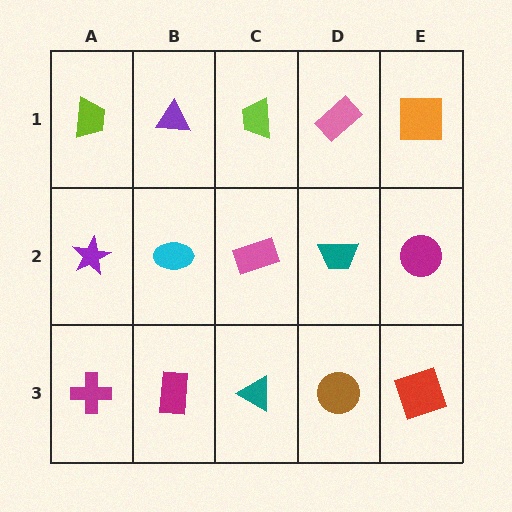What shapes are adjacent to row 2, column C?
A lime trapezoid (row 1, column C), a teal triangle (row 3, column C), a cyan ellipse (row 2, column B), a teal trapezoid (row 2, column D).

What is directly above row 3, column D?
A teal trapezoid.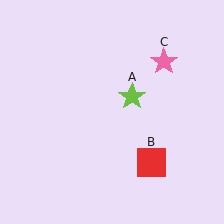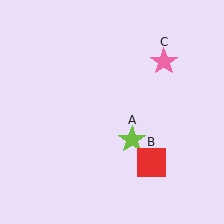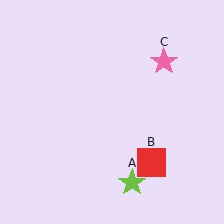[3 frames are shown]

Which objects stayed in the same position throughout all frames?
Red square (object B) and pink star (object C) remained stationary.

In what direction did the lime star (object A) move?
The lime star (object A) moved down.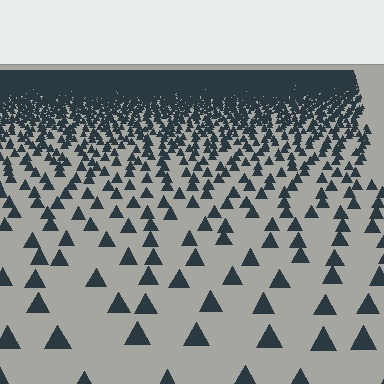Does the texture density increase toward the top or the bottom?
Density increases toward the top.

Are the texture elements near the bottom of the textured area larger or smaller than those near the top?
Larger. Near the bottom, elements are closer to the viewer and appear at a bigger on-screen size.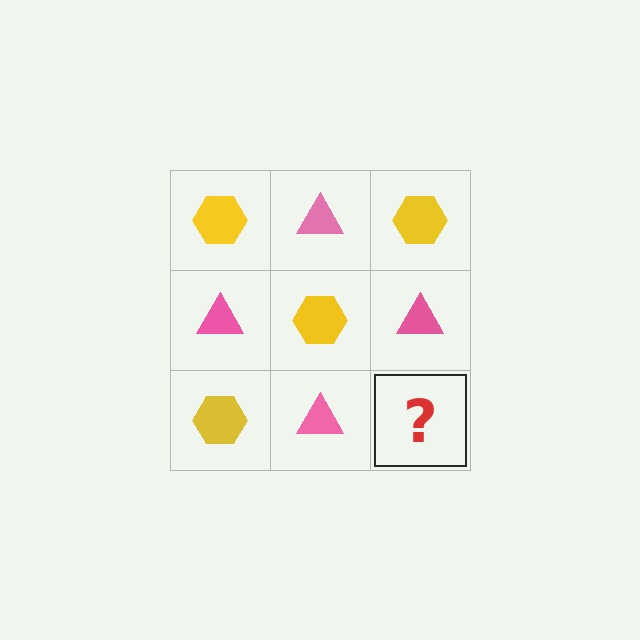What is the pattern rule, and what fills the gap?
The rule is that it alternates yellow hexagon and pink triangle in a checkerboard pattern. The gap should be filled with a yellow hexagon.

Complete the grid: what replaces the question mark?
The question mark should be replaced with a yellow hexagon.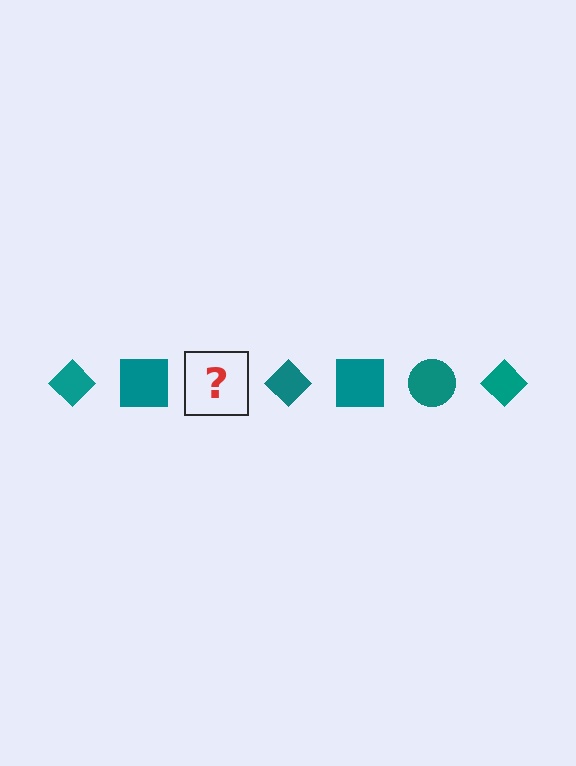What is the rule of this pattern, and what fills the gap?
The rule is that the pattern cycles through diamond, square, circle shapes in teal. The gap should be filled with a teal circle.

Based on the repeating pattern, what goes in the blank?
The blank should be a teal circle.